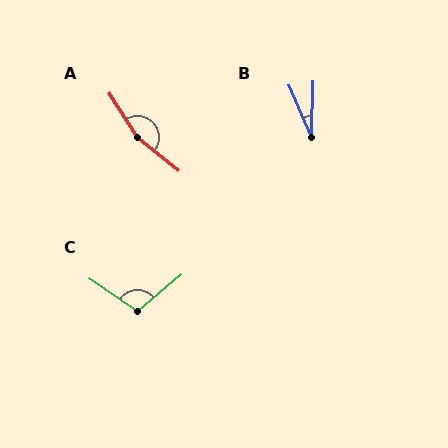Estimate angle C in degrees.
Approximately 105 degrees.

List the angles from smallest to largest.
B (24°), C (105°), A (161°).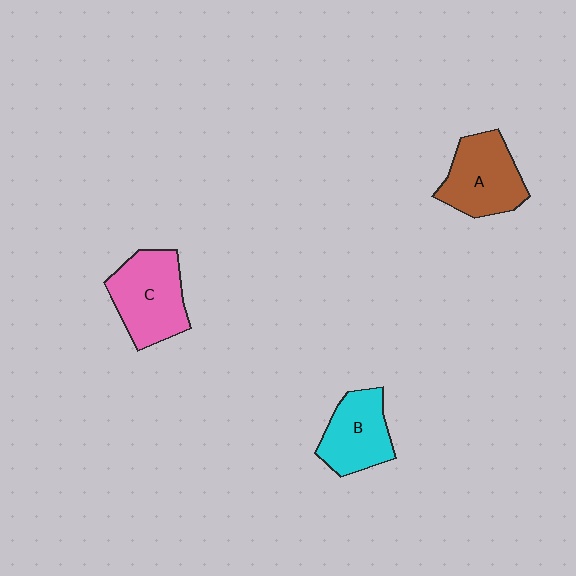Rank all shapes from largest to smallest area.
From largest to smallest: C (pink), A (brown), B (cyan).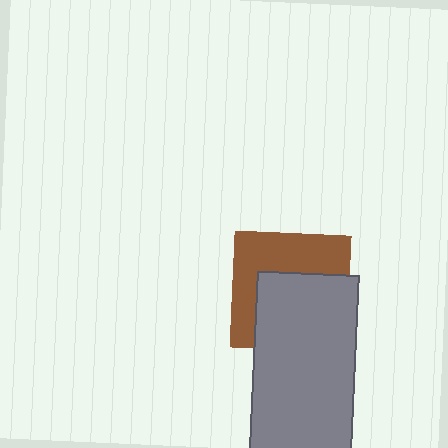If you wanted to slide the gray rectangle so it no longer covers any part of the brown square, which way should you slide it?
Slide it toward the lower-right — that is the most direct way to separate the two shapes.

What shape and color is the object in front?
The object in front is a gray rectangle.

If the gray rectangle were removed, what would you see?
You would see the complete brown square.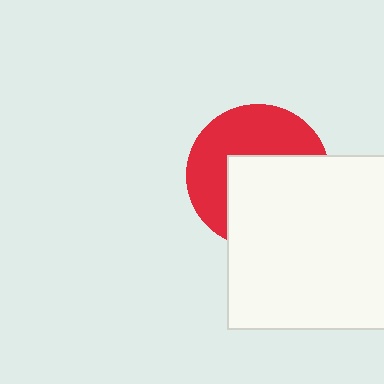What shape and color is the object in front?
The object in front is a white square.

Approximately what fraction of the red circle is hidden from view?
Roughly 51% of the red circle is hidden behind the white square.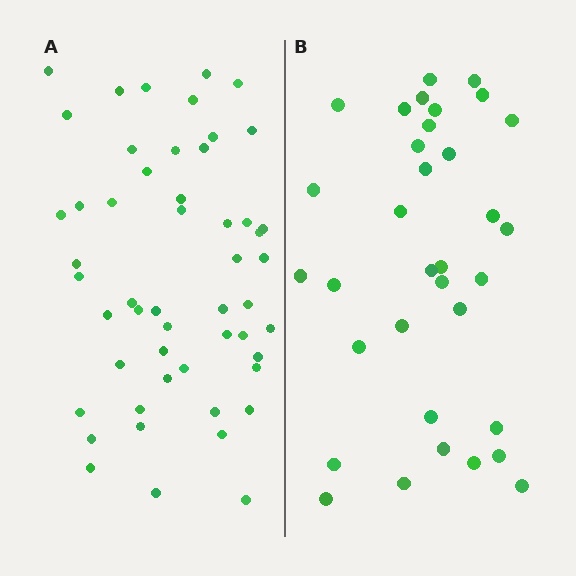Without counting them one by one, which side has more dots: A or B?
Region A (the left region) has more dots.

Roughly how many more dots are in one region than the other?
Region A has approximately 20 more dots than region B.